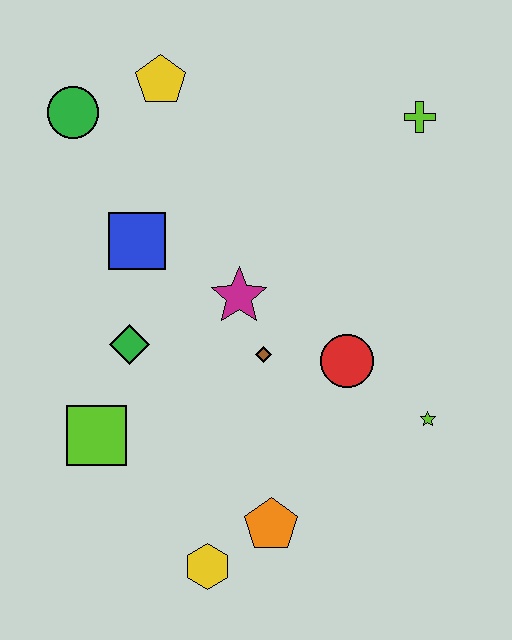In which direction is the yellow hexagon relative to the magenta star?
The yellow hexagon is below the magenta star.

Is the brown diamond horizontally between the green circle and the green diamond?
No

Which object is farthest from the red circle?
The green circle is farthest from the red circle.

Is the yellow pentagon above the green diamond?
Yes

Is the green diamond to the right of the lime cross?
No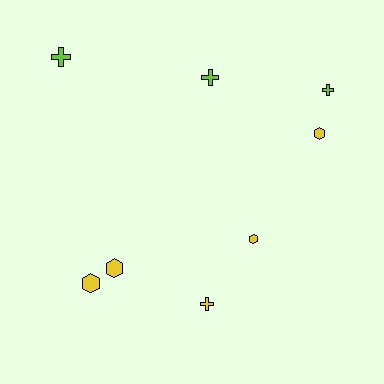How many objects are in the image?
There are 8 objects.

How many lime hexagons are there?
There are no lime hexagons.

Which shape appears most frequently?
Hexagon, with 4 objects.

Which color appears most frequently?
Yellow, with 5 objects.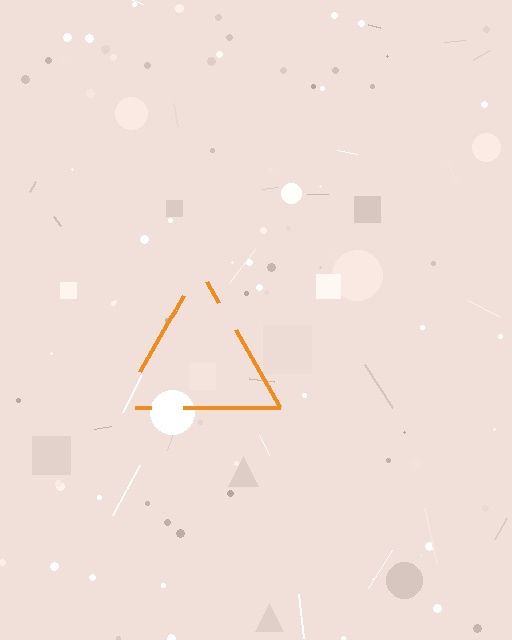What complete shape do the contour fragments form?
The contour fragments form a triangle.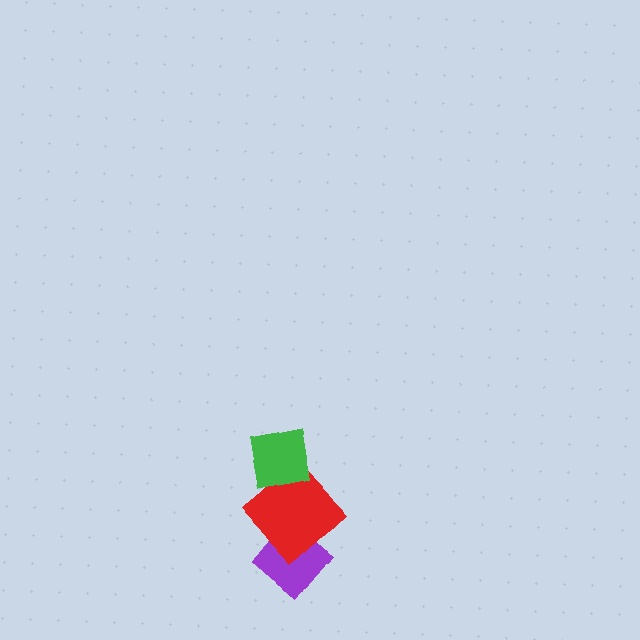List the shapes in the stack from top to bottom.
From top to bottom: the green square, the red diamond, the purple diamond.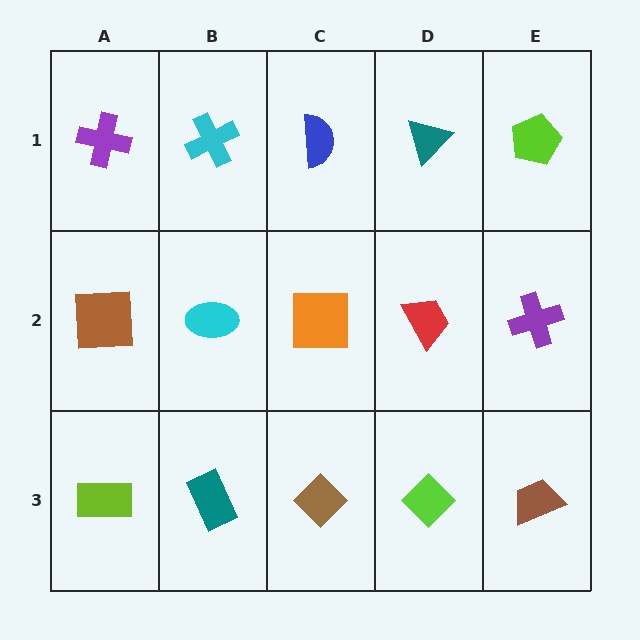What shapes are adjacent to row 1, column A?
A brown square (row 2, column A), a cyan cross (row 1, column B).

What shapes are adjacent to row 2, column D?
A teal triangle (row 1, column D), a lime diamond (row 3, column D), an orange square (row 2, column C), a purple cross (row 2, column E).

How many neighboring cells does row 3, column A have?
2.